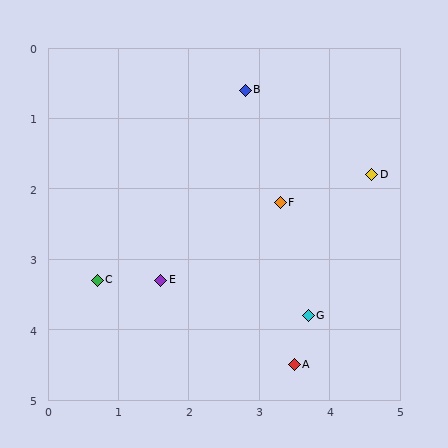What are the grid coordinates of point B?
Point B is at approximately (2.8, 0.6).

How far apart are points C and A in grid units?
Points C and A are about 3.0 grid units apart.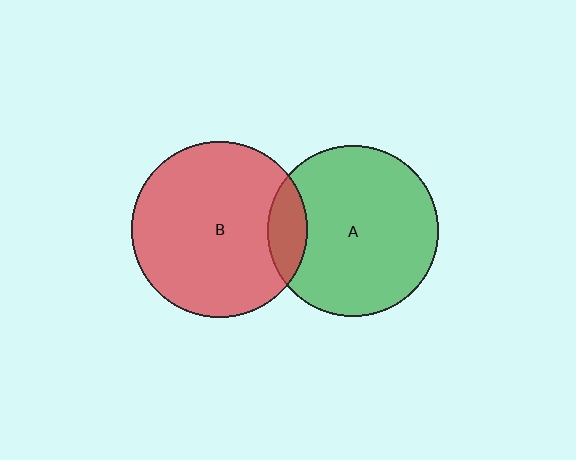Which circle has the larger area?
Circle B (red).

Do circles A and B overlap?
Yes.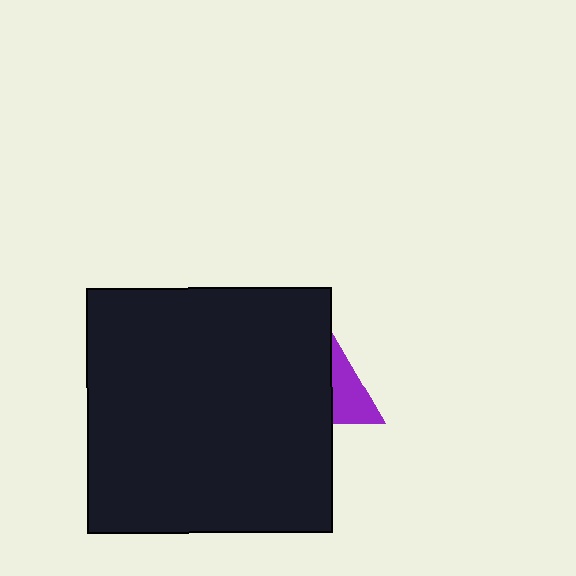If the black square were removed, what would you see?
You would see the complete purple triangle.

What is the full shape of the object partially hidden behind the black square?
The partially hidden object is a purple triangle.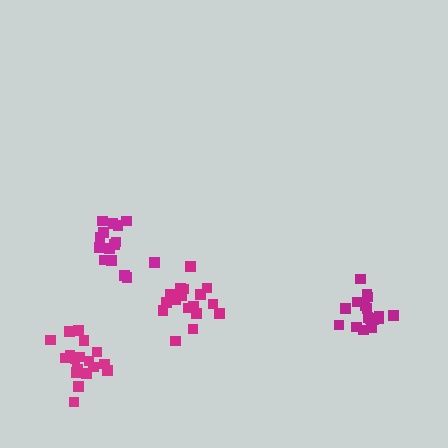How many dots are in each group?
Group 1: 17 dots, Group 2: 15 dots, Group 3: 19 dots, Group 4: 18 dots (69 total).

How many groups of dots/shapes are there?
There are 4 groups.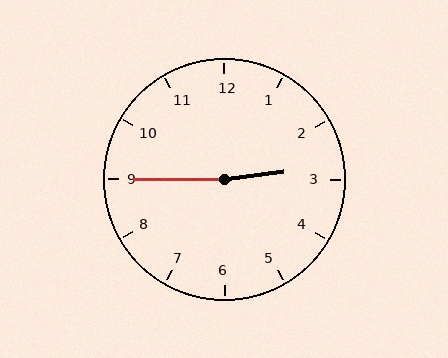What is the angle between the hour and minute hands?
Approximately 172 degrees.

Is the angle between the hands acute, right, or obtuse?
It is obtuse.